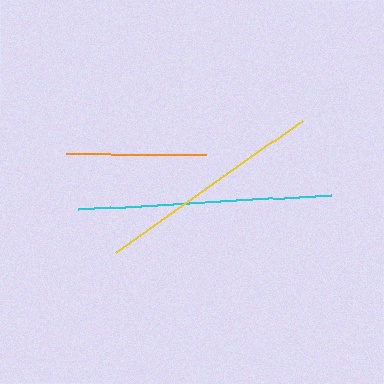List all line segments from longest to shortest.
From longest to shortest: cyan, yellow, orange.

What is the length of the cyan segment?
The cyan segment is approximately 253 pixels long.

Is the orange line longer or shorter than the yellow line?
The yellow line is longer than the orange line.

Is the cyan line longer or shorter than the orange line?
The cyan line is longer than the orange line.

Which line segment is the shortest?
The orange line is the shortest at approximately 140 pixels.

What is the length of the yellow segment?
The yellow segment is approximately 229 pixels long.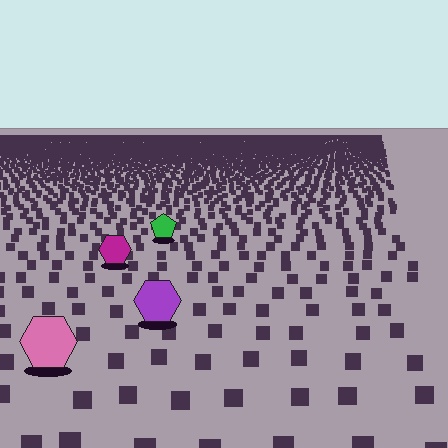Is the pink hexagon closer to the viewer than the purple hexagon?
Yes. The pink hexagon is closer — you can tell from the texture gradient: the ground texture is coarser near it.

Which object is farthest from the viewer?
The green pentagon is farthest from the viewer. It appears smaller and the ground texture around it is denser.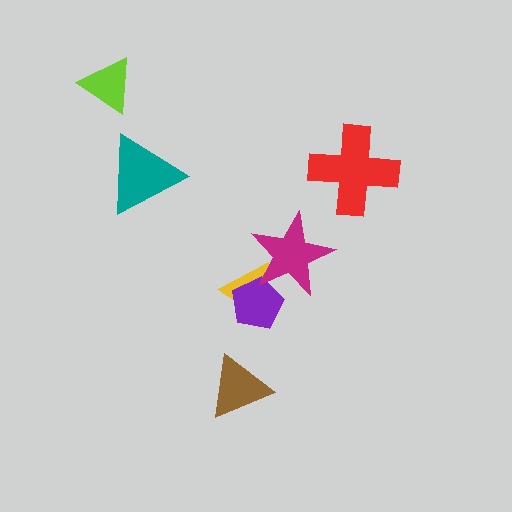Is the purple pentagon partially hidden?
Yes, it is partially covered by another shape.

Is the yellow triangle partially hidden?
Yes, it is partially covered by another shape.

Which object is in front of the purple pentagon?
The magenta star is in front of the purple pentagon.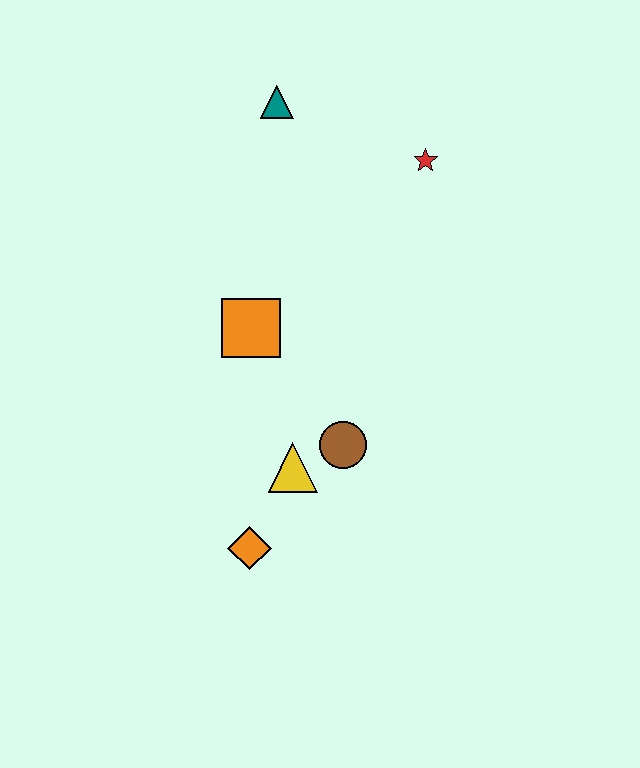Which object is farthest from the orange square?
The red star is farthest from the orange square.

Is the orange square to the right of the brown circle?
No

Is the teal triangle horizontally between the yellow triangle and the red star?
No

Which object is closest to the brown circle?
The yellow triangle is closest to the brown circle.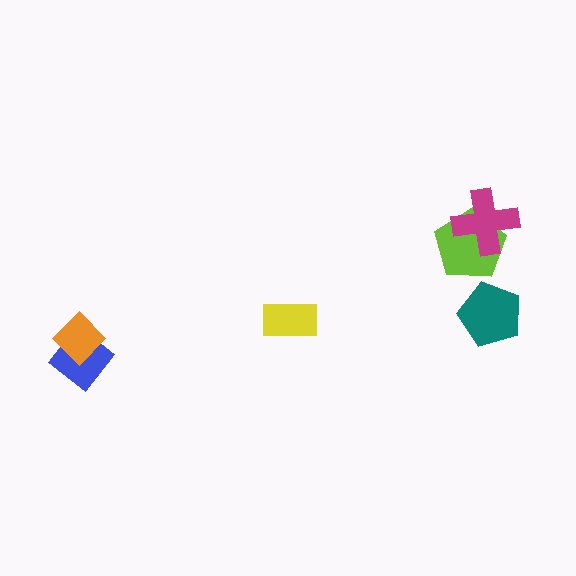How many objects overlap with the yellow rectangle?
0 objects overlap with the yellow rectangle.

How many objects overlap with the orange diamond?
1 object overlaps with the orange diamond.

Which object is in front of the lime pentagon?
The magenta cross is in front of the lime pentagon.